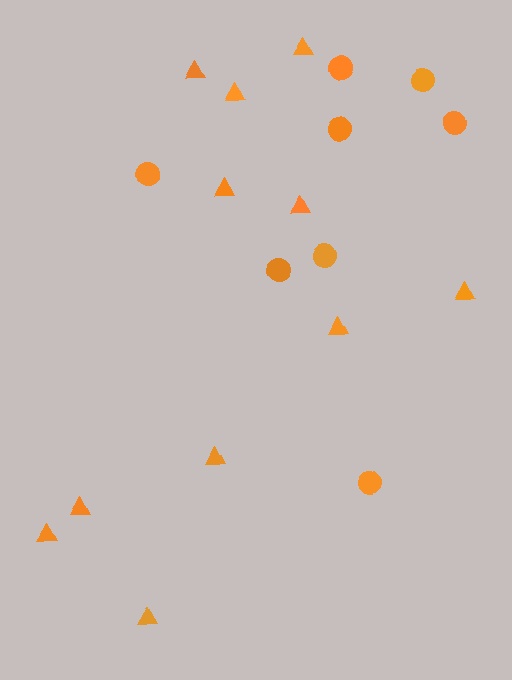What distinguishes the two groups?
There are 2 groups: one group of triangles (11) and one group of circles (8).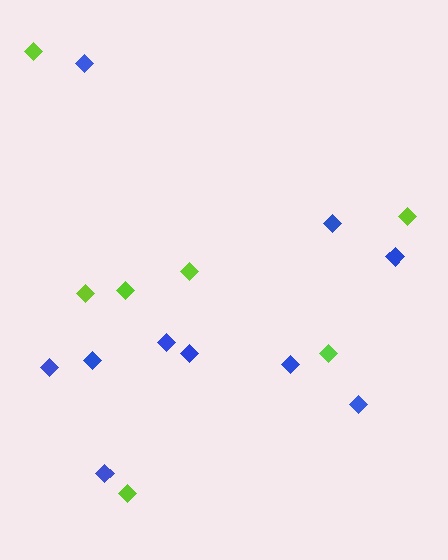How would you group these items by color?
There are 2 groups: one group of blue diamonds (10) and one group of lime diamonds (7).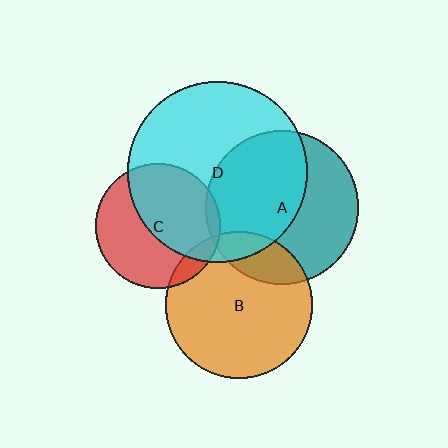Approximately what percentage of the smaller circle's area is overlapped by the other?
Approximately 20%.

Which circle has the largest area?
Circle D (cyan).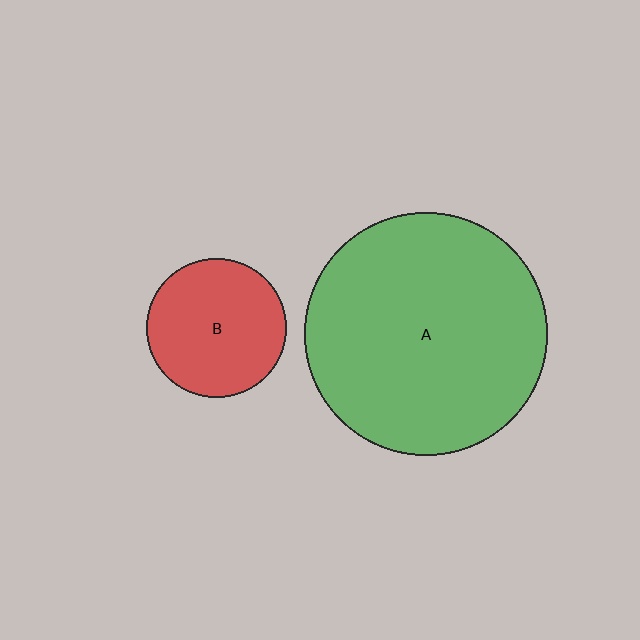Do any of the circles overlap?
No, none of the circles overlap.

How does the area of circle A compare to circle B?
Approximately 3.1 times.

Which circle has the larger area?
Circle A (green).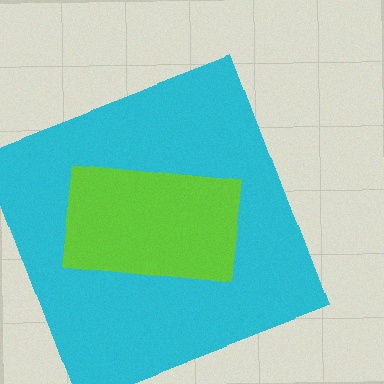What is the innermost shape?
The lime rectangle.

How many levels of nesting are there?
2.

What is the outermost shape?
The cyan square.